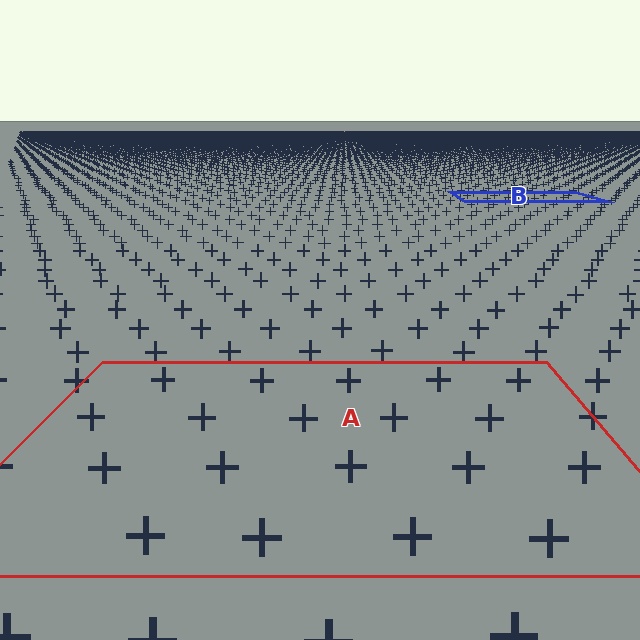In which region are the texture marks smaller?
The texture marks are smaller in region B, because it is farther away.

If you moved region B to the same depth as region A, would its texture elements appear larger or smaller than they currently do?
They would appear larger. At a closer depth, the same texture elements are projected at a bigger on-screen size.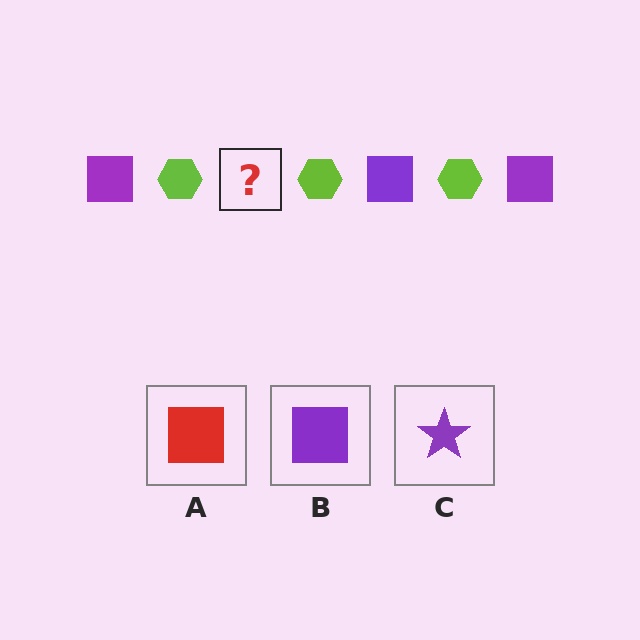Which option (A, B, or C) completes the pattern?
B.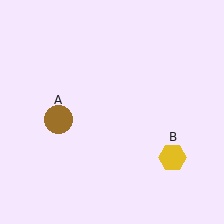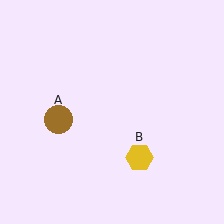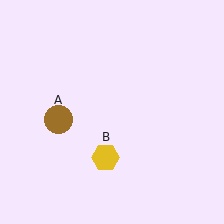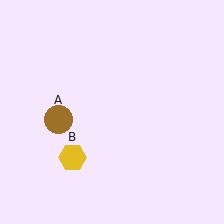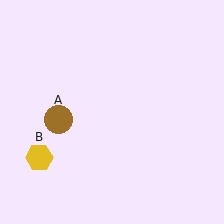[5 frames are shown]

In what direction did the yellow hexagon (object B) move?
The yellow hexagon (object B) moved left.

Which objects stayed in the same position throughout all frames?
Brown circle (object A) remained stationary.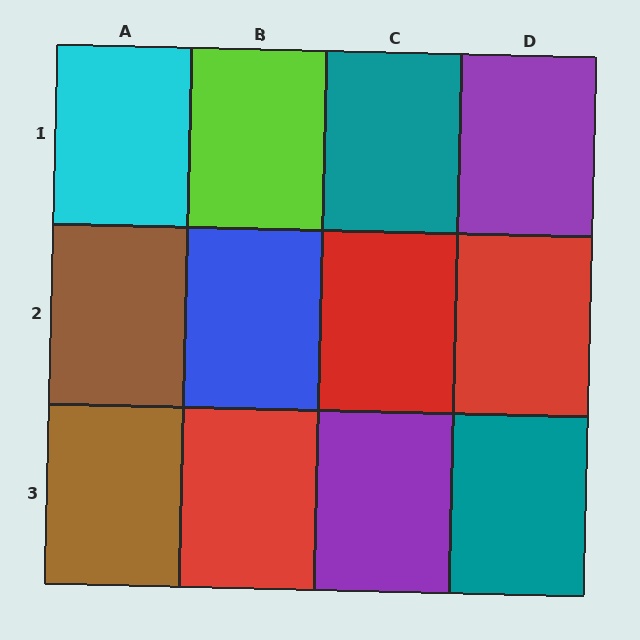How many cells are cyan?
1 cell is cyan.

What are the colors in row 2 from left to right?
Brown, blue, red, red.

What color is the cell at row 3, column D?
Teal.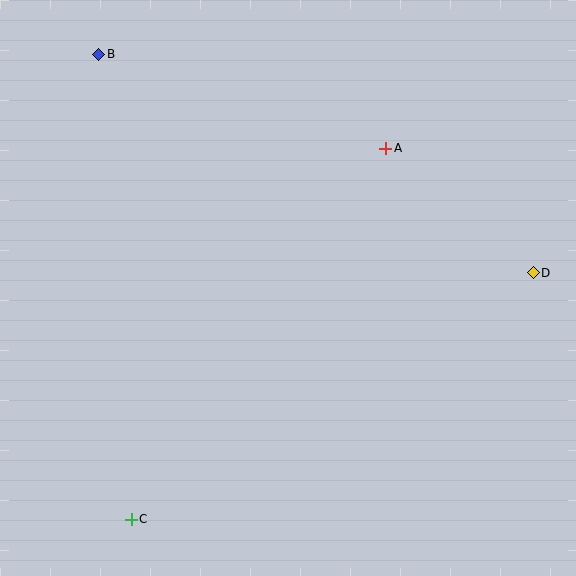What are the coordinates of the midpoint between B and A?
The midpoint between B and A is at (242, 101).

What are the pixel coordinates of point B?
Point B is at (99, 54).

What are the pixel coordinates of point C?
Point C is at (131, 519).